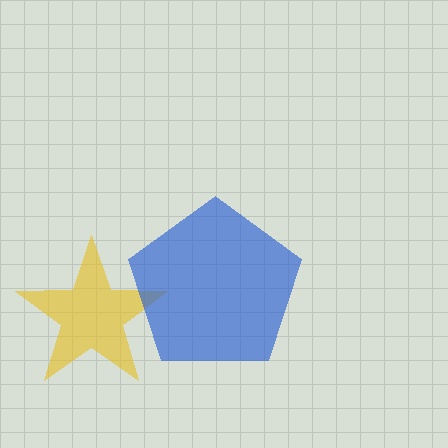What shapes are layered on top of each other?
The layered shapes are: a yellow star, a blue pentagon.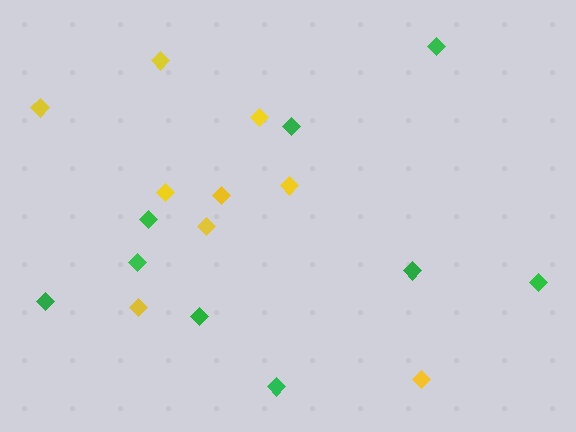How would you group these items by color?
There are 2 groups: one group of yellow diamonds (9) and one group of green diamonds (9).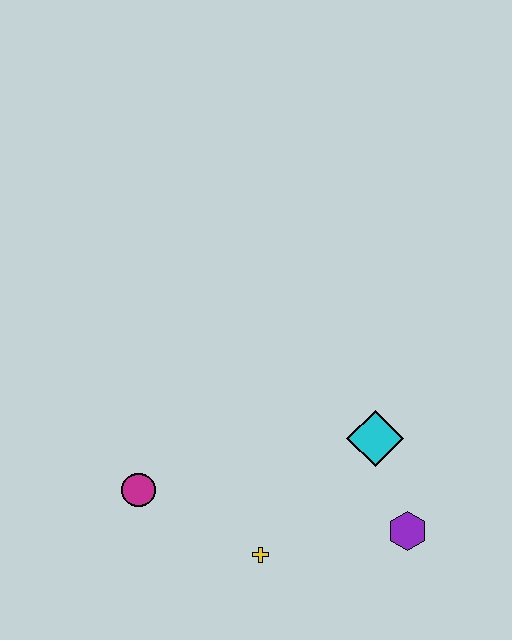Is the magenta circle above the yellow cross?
Yes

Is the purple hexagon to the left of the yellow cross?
No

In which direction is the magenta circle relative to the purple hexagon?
The magenta circle is to the left of the purple hexagon.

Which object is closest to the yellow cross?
The magenta circle is closest to the yellow cross.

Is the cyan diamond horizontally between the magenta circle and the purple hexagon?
Yes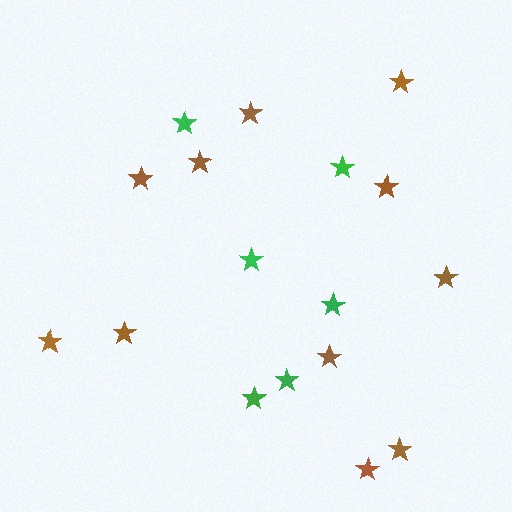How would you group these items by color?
There are 2 groups: one group of green stars (6) and one group of brown stars (11).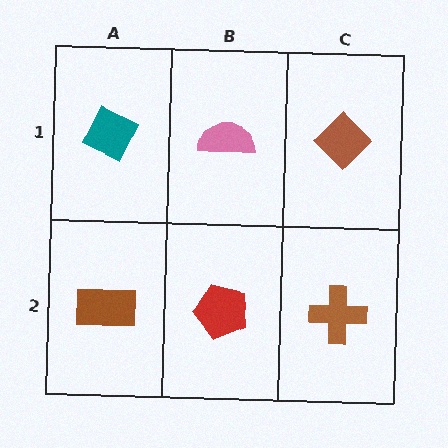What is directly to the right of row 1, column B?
A brown diamond.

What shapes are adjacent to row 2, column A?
A teal diamond (row 1, column A), a red pentagon (row 2, column B).